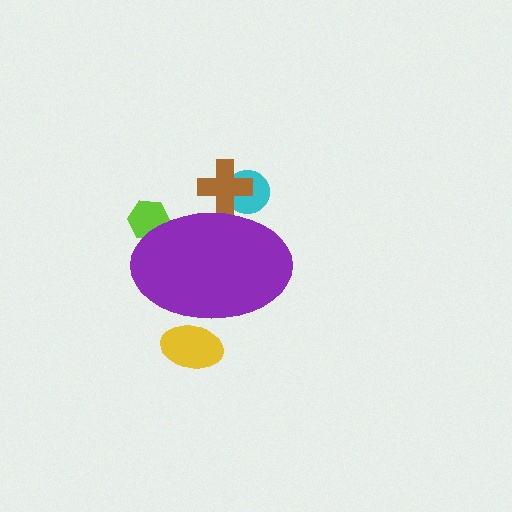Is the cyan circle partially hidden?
Yes, the cyan circle is partially hidden behind the purple ellipse.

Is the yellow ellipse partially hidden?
Yes, the yellow ellipse is partially hidden behind the purple ellipse.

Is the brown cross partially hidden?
Yes, the brown cross is partially hidden behind the purple ellipse.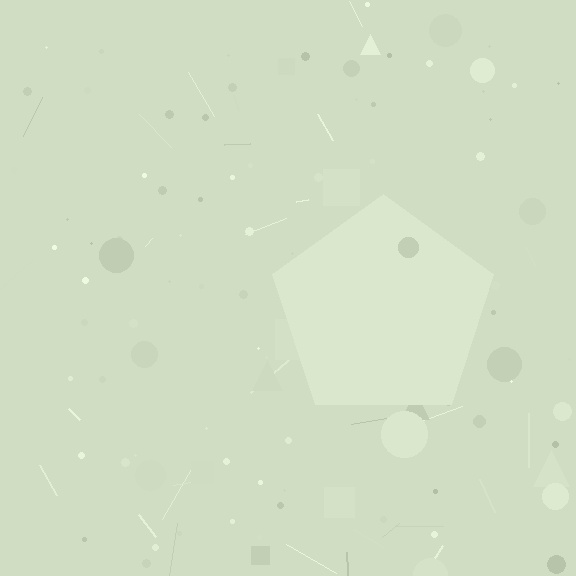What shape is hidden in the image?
A pentagon is hidden in the image.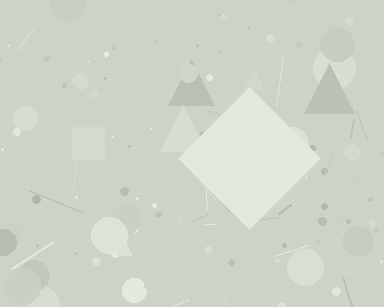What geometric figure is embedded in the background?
A diamond is embedded in the background.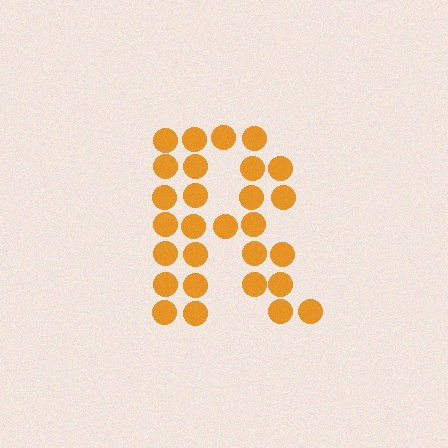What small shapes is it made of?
It is made of small circles.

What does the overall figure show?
The overall figure shows the letter R.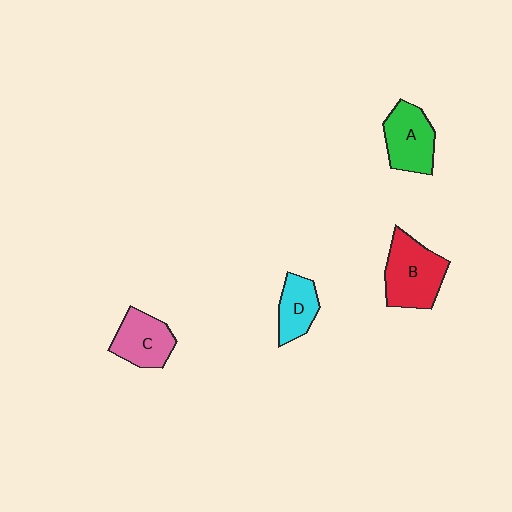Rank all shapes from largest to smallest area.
From largest to smallest: B (red), A (green), C (pink), D (cyan).